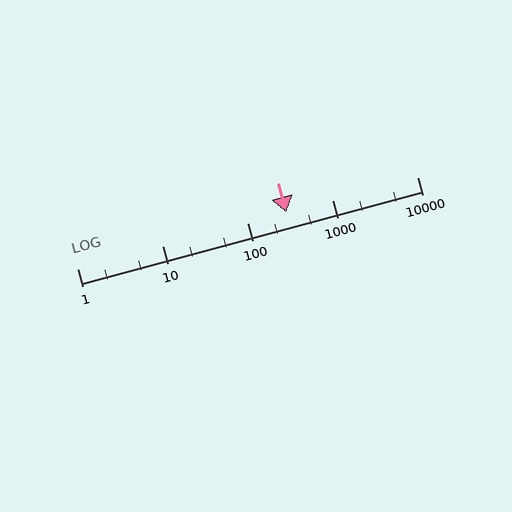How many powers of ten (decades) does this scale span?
The scale spans 4 decades, from 1 to 10000.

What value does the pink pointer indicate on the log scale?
The pointer indicates approximately 290.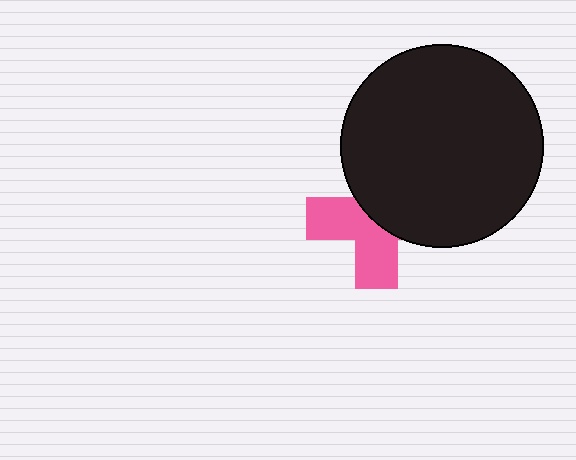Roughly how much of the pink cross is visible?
About half of it is visible (roughly 48%).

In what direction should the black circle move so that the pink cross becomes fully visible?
The black circle should move toward the upper-right. That is the shortest direction to clear the overlap and leave the pink cross fully visible.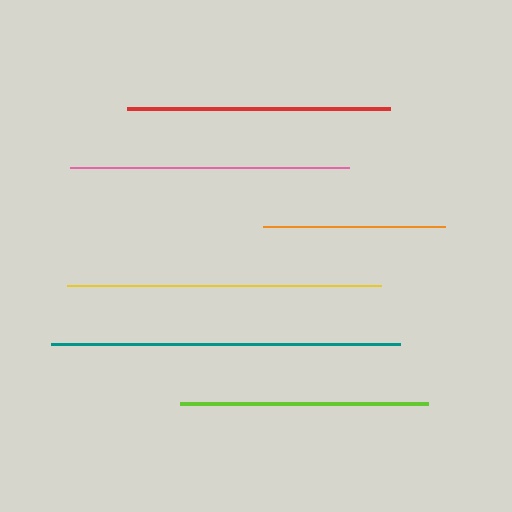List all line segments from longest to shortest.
From longest to shortest: teal, yellow, pink, red, lime, orange.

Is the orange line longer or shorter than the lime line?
The lime line is longer than the orange line.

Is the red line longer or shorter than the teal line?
The teal line is longer than the red line.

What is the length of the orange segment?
The orange segment is approximately 182 pixels long.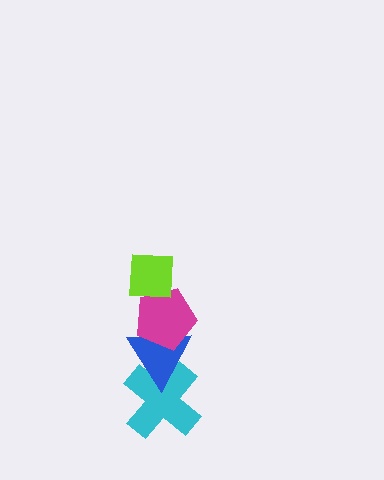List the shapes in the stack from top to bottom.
From top to bottom: the lime square, the magenta pentagon, the blue triangle, the cyan cross.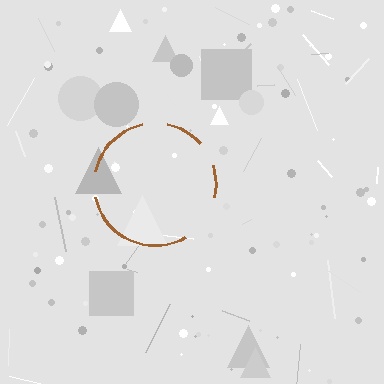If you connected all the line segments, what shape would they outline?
They would outline a circle.